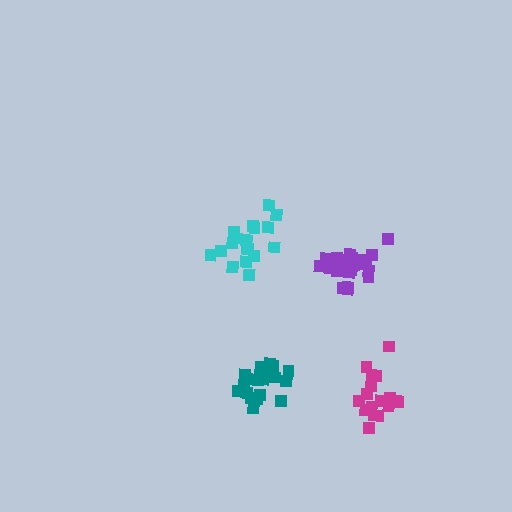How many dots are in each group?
Group 1: 18 dots, Group 2: 20 dots, Group 3: 17 dots, Group 4: 21 dots (76 total).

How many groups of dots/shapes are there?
There are 4 groups.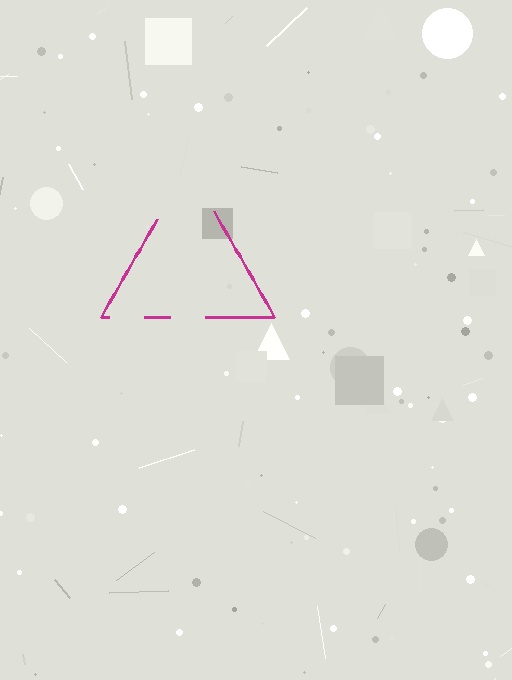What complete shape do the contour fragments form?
The contour fragments form a triangle.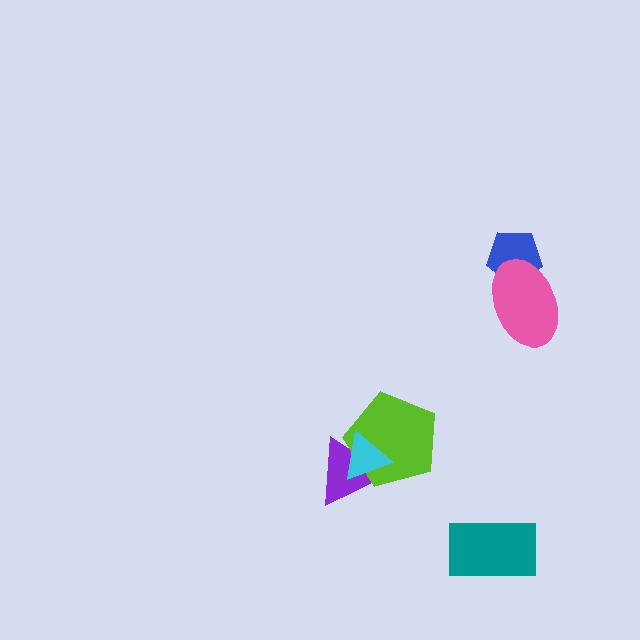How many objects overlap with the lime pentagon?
2 objects overlap with the lime pentagon.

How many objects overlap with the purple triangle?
2 objects overlap with the purple triangle.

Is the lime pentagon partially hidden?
Yes, it is partially covered by another shape.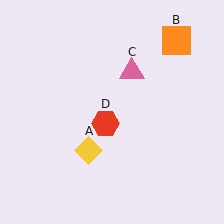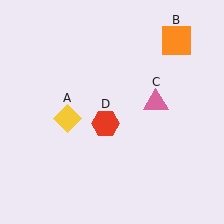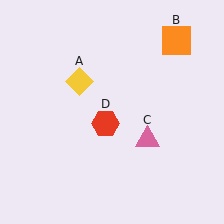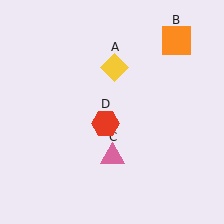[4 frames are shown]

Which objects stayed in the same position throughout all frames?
Orange square (object B) and red hexagon (object D) remained stationary.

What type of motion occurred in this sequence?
The yellow diamond (object A), pink triangle (object C) rotated clockwise around the center of the scene.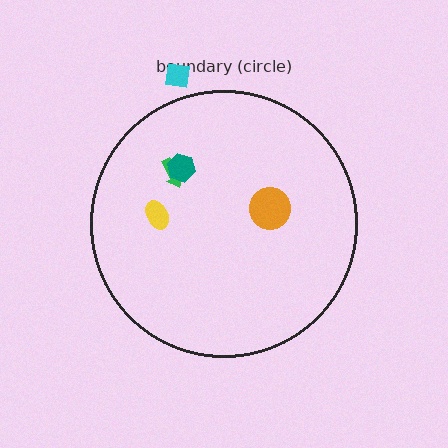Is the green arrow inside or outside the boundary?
Inside.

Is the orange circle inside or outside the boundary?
Inside.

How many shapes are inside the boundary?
4 inside, 1 outside.